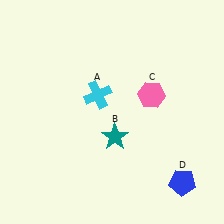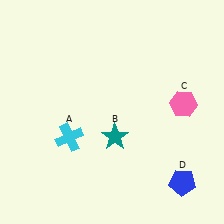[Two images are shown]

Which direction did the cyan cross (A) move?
The cyan cross (A) moved down.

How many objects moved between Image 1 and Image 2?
2 objects moved between the two images.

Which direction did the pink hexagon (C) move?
The pink hexagon (C) moved right.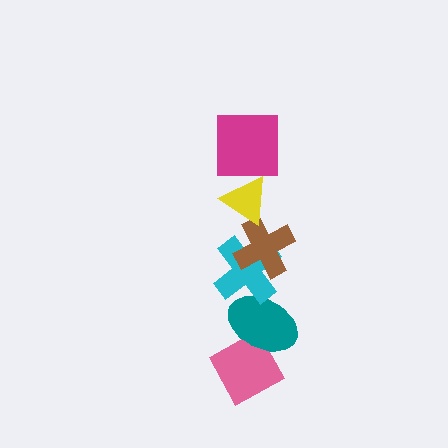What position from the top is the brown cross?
The brown cross is 3rd from the top.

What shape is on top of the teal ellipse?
The cyan cross is on top of the teal ellipse.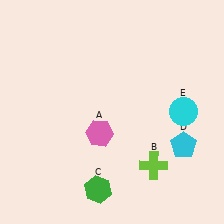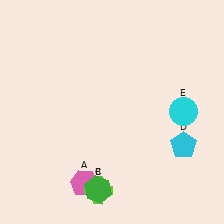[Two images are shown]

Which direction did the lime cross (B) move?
The lime cross (B) moved left.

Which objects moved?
The objects that moved are: the pink hexagon (A), the lime cross (B).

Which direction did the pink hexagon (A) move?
The pink hexagon (A) moved down.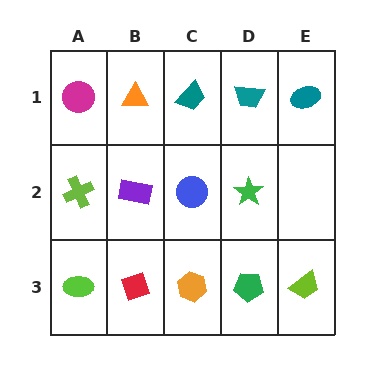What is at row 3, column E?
A lime trapezoid.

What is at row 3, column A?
A lime ellipse.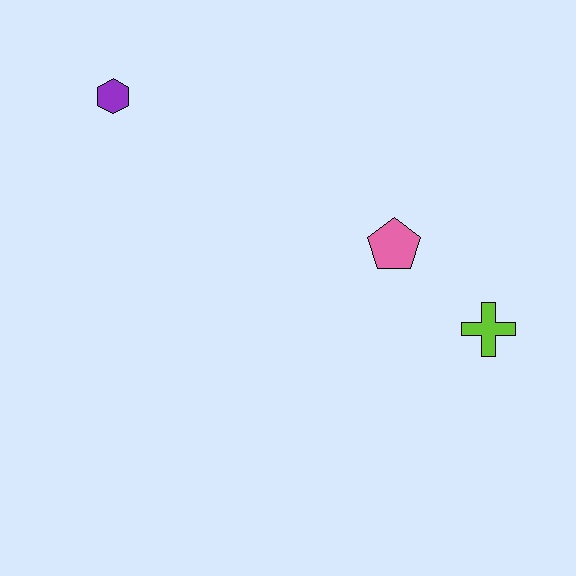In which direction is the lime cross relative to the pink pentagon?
The lime cross is to the right of the pink pentagon.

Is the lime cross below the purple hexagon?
Yes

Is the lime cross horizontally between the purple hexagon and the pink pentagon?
No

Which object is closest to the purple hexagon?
The pink pentagon is closest to the purple hexagon.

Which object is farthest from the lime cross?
The purple hexagon is farthest from the lime cross.